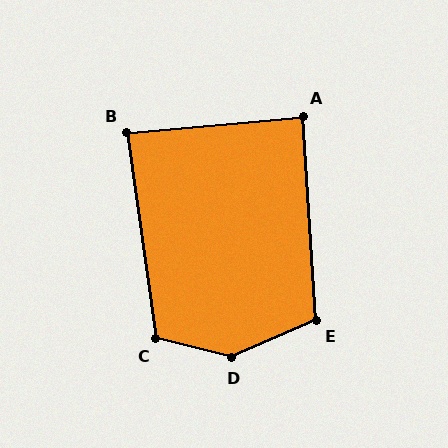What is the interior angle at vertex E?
Approximately 110 degrees (obtuse).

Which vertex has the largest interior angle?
D, at approximately 143 degrees.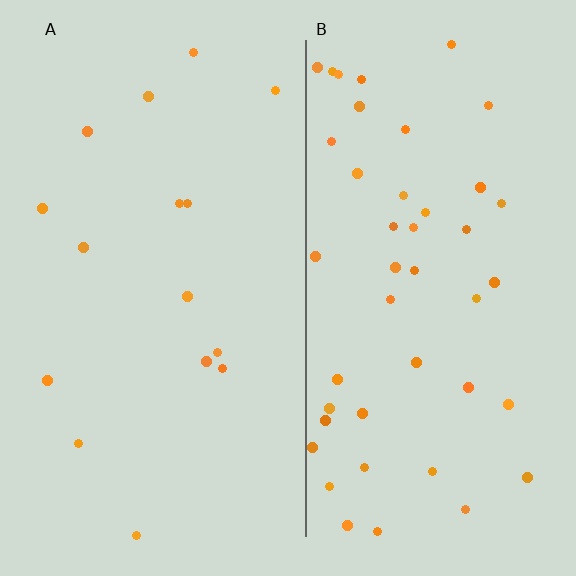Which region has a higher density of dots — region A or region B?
B (the right).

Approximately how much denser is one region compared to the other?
Approximately 2.9× — region B over region A.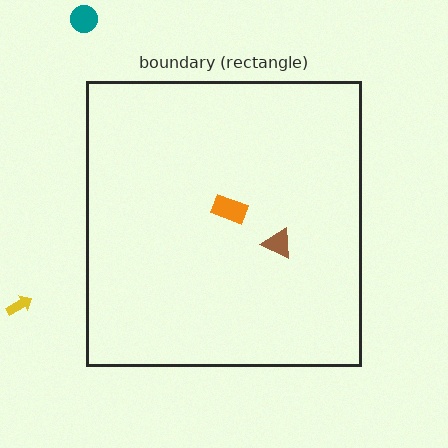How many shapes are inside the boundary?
2 inside, 2 outside.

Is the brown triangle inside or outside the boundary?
Inside.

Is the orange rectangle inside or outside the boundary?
Inside.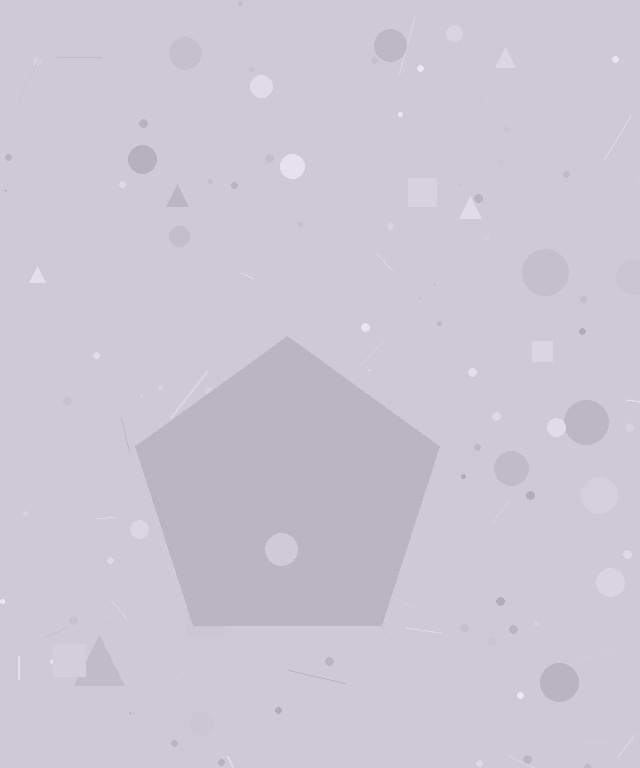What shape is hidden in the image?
A pentagon is hidden in the image.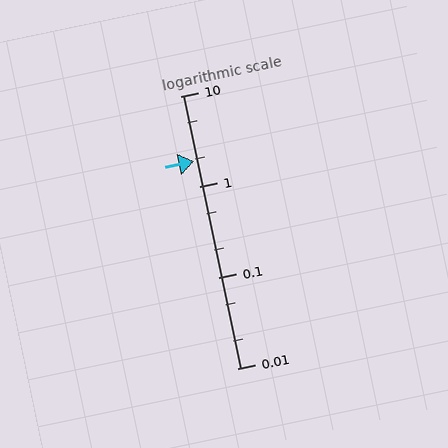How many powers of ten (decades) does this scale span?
The scale spans 3 decades, from 0.01 to 10.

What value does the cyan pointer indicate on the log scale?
The pointer indicates approximately 1.9.